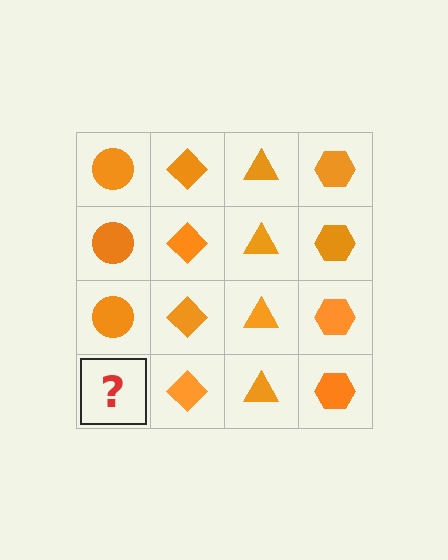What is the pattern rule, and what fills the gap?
The rule is that each column has a consistent shape. The gap should be filled with an orange circle.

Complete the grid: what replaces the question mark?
The question mark should be replaced with an orange circle.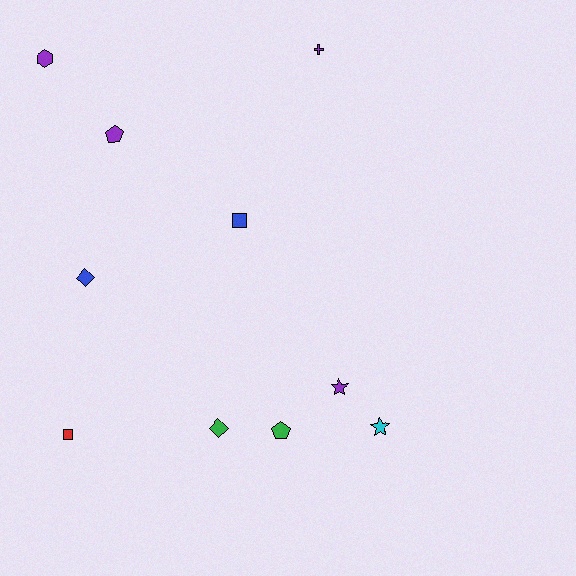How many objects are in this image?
There are 10 objects.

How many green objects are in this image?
There are 2 green objects.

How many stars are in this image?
There are 2 stars.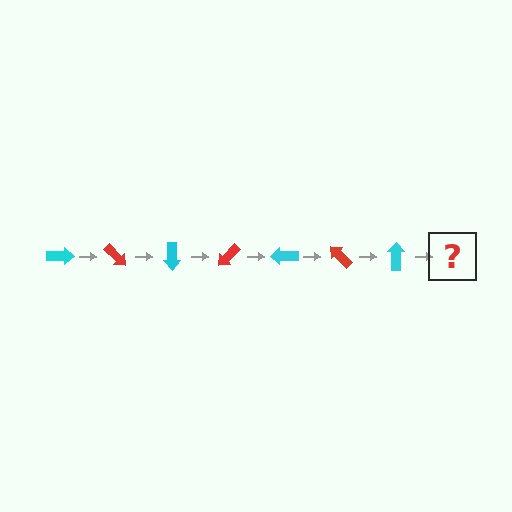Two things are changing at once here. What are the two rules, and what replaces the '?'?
The two rules are that it rotates 45 degrees each step and the color cycles through cyan and red. The '?' should be a red arrow, rotated 315 degrees from the start.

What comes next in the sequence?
The next element should be a red arrow, rotated 315 degrees from the start.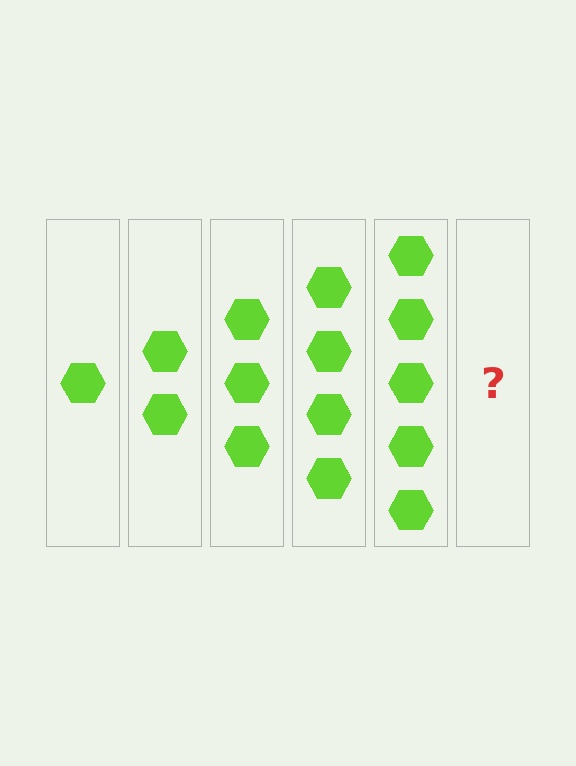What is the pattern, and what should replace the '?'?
The pattern is that each step adds one more hexagon. The '?' should be 6 hexagons.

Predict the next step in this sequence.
The next step is 6 hexagons.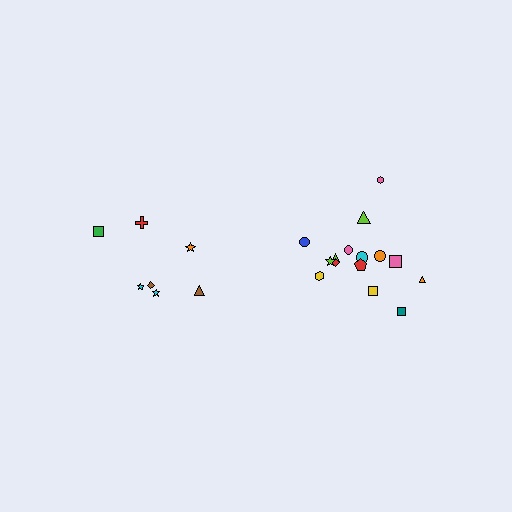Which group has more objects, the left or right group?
The right group.